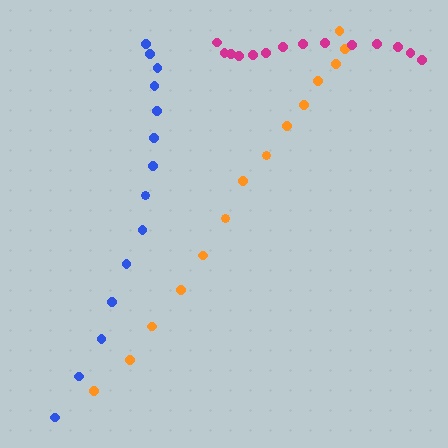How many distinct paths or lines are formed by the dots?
There are 3 distinct paths.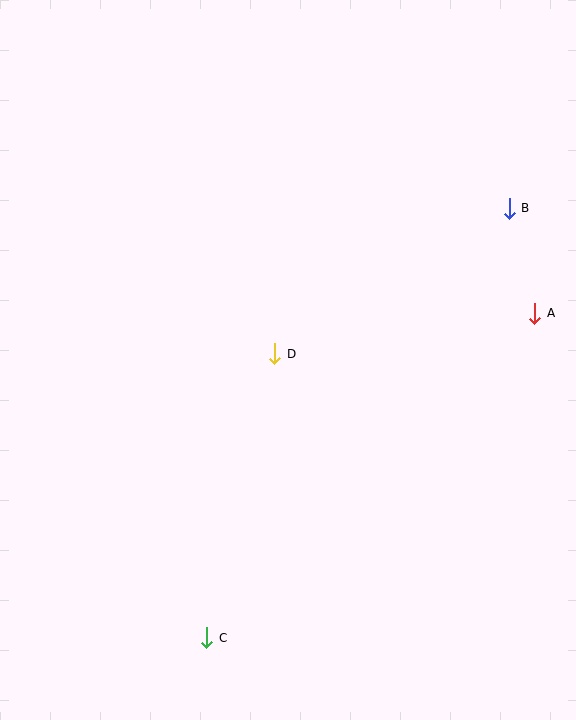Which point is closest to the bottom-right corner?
Point C is closest to the bottom-right corner.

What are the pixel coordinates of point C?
Point C is at (207, 638).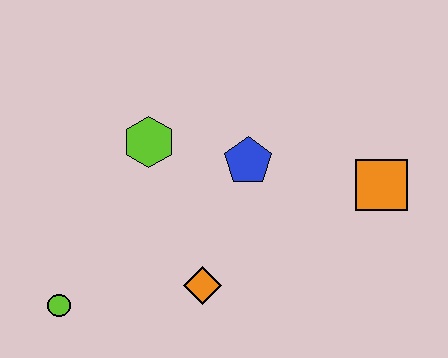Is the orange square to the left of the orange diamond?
No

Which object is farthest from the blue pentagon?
The lime circle is farthest from the blue pentagon.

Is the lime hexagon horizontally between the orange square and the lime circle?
Yes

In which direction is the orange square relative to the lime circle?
The orange square is to the right of the lime circle.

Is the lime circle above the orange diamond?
No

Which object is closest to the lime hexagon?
The blue pentagon is closest to the lime hexagon.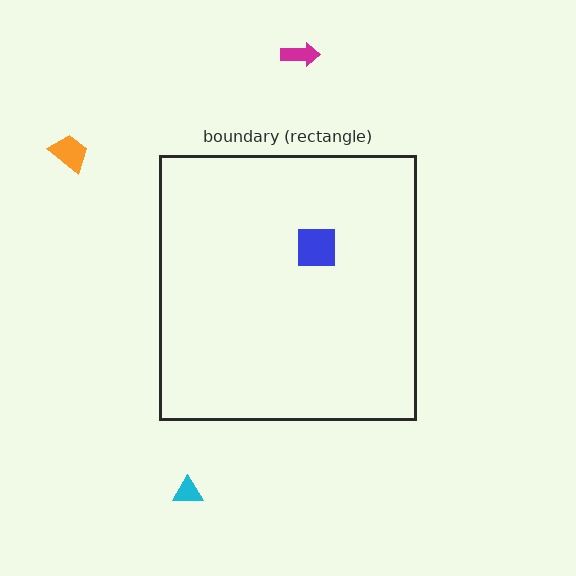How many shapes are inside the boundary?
1 inside, 3 outside.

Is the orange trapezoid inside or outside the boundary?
Outside.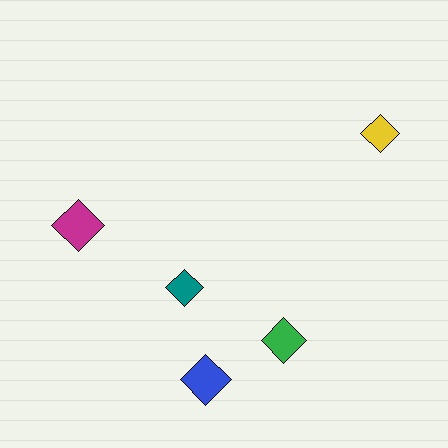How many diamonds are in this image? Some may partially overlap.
There are 5 diamonds.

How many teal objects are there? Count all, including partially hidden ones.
There is 1 teal object.